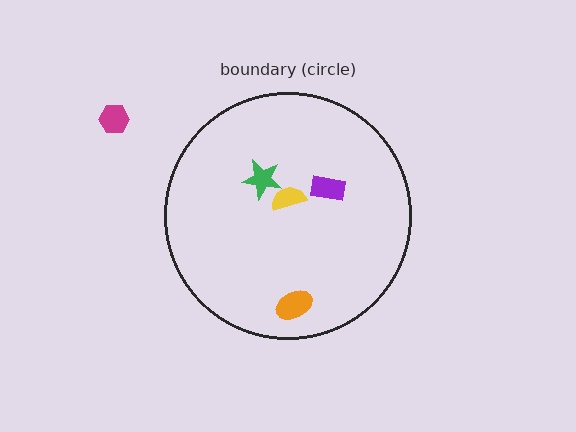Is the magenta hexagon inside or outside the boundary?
Outside.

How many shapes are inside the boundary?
4 inside, 1 outside.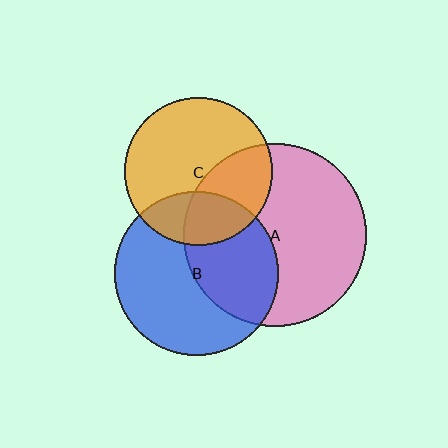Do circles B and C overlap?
Yes.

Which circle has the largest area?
Circle A (pink).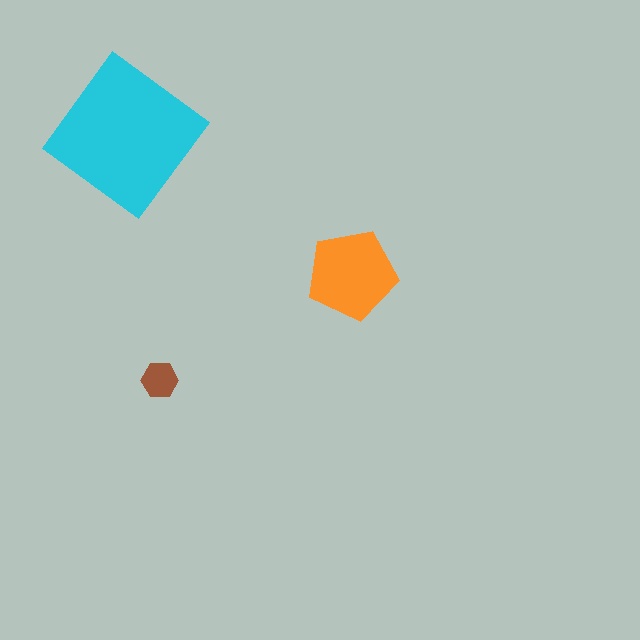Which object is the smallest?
The brown hexagon.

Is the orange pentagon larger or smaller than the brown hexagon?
Larger.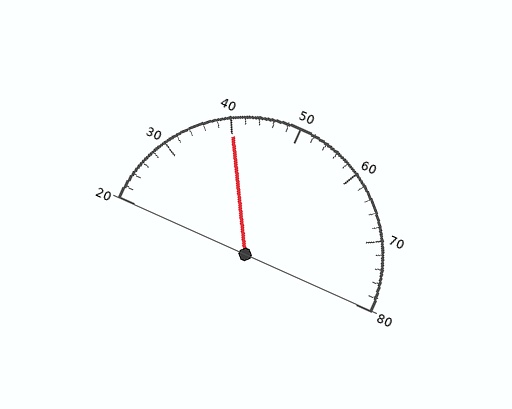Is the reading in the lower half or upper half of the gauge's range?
The reading is in the lower half of the range (20 to 80).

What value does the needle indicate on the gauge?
The needle indicates approximately 40.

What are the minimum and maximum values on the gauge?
The gauge ranges from 20 to 80.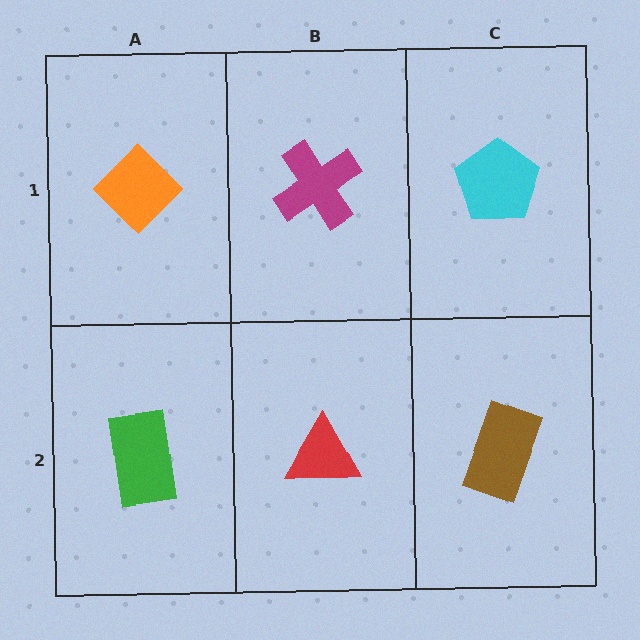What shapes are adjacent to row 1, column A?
A green rectangle (row 2, column A), a magenta cross (row 1, column B).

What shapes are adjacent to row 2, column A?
An orange diamond (row 1, column A), a red triangle (row 2, column B).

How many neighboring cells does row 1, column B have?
3.